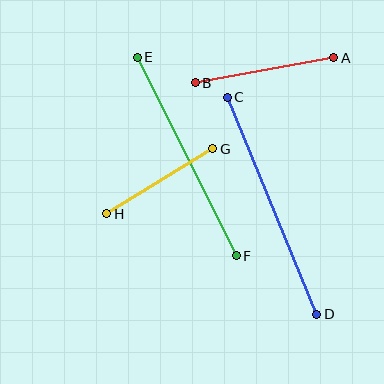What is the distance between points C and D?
The distance is approximately 234 pixels.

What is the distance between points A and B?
The distance is approximately 141 pixels.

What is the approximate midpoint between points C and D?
The midpoint is at approximately (272, 206) pixels.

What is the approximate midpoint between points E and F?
The midpoint is at approximately (187, 157) pixels.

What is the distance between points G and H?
The distance is approximately 125 pixels.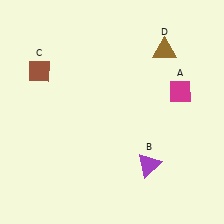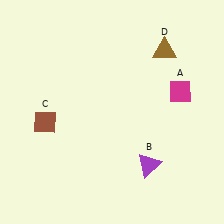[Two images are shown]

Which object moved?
The brown diamond (C) moved down.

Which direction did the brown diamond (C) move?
The brown diamond (C) moved down.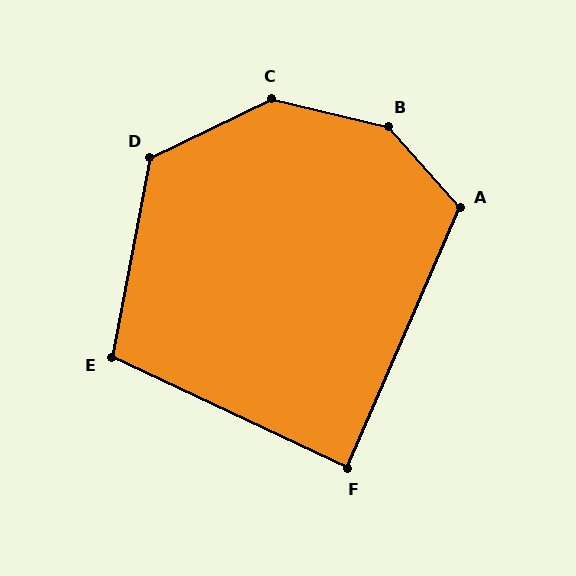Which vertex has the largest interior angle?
B, at approximately 145 degrees.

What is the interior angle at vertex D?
Approximately 127 degrees (obtuse).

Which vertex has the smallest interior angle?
F, at approximately 88 degrees.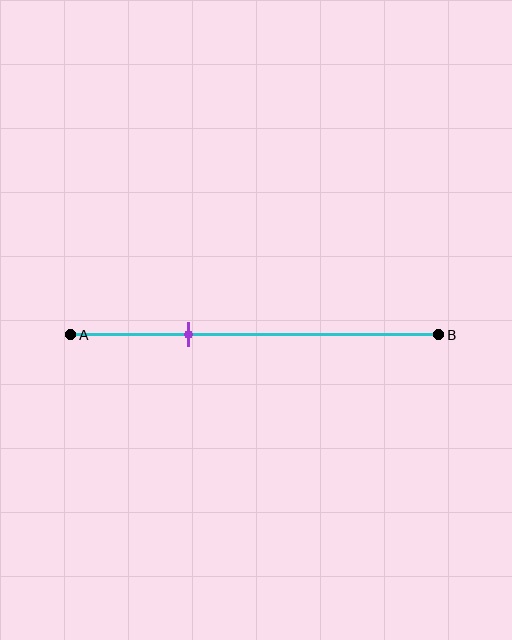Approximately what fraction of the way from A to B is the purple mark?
The purple mark is approximately 30% of the way from A to B.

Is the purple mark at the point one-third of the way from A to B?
Yes, the mark is approximately at the one-third point.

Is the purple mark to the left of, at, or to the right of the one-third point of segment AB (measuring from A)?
The purple mark is approximately at the one-third point of segment AB.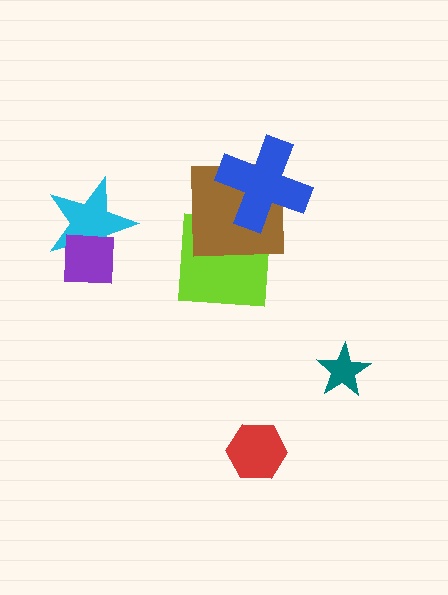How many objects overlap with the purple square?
1 object overlaps with the purple square.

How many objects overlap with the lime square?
1 object overlaps with the lime square.